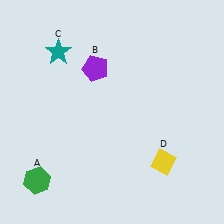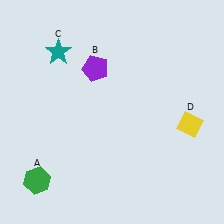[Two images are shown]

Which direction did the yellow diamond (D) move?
The yellow diamond (D) moved up.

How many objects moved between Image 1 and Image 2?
1 object moved between the two images.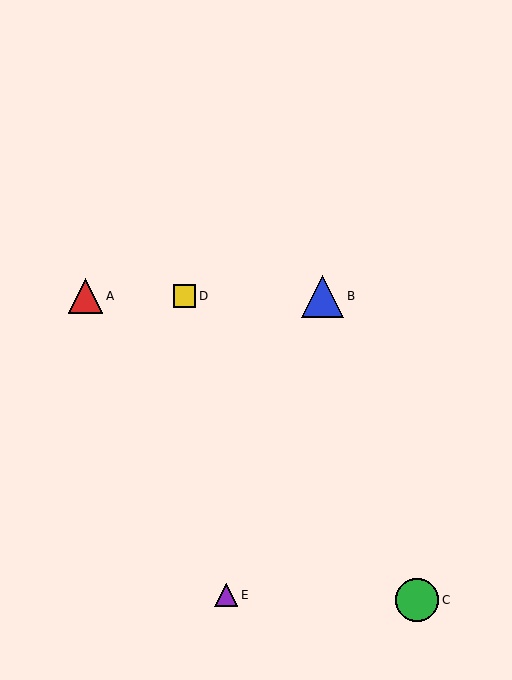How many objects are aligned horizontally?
3 objects (A, B, D) are aligned horizontally.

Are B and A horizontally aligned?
Yes, both are at y≈296.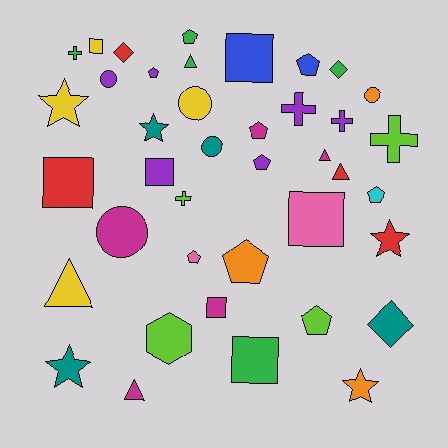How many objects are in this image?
There are 40 objects.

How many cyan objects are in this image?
There is 1 cyan object.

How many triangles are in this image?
There are 5 triangles.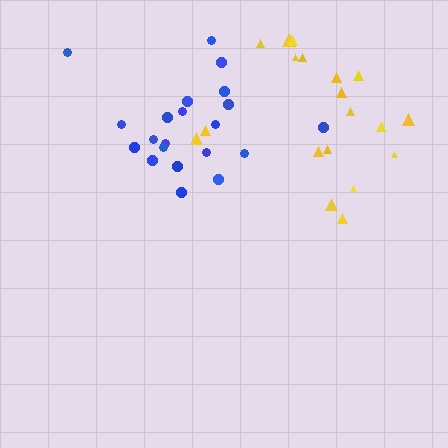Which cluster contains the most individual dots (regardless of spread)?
Blue (21).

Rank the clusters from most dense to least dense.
blue, yellow.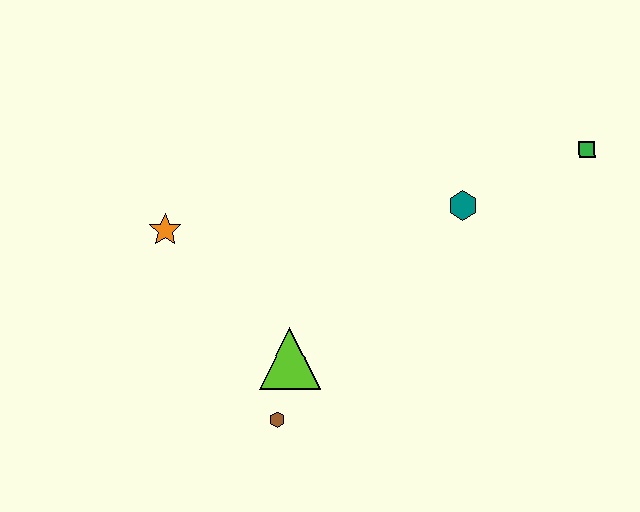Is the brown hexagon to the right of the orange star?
Yes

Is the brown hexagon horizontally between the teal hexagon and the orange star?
Yes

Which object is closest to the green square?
The teal hexagon is closest to the green square.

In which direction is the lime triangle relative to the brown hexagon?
The lime triangle is above the brown hexagon.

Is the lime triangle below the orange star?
Yes